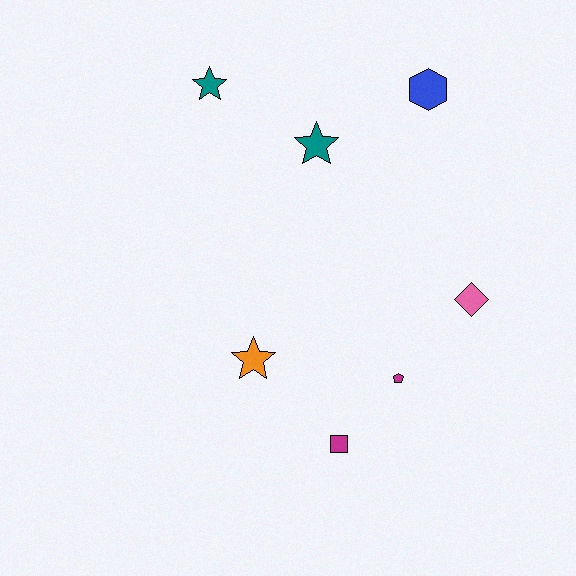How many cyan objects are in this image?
There are no cyan objects.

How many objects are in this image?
There are 7 objects.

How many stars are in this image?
There are 3 stars.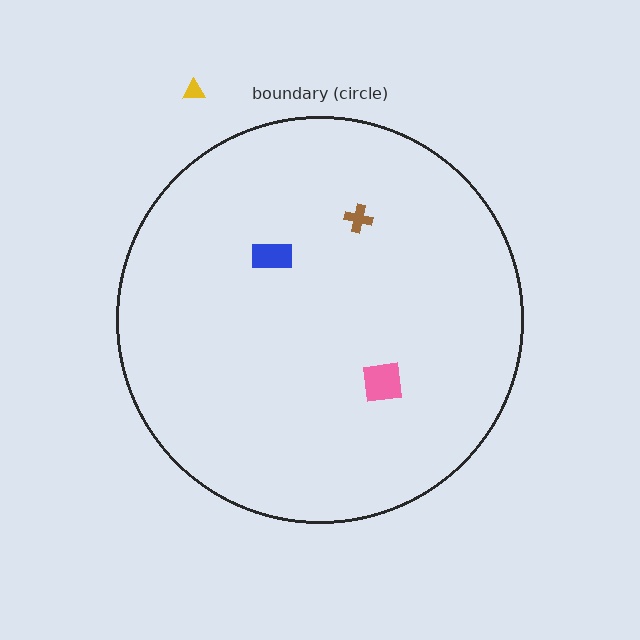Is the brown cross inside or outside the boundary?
Inside.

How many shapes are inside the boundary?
3 inside, 1 outside.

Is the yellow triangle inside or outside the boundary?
Outside.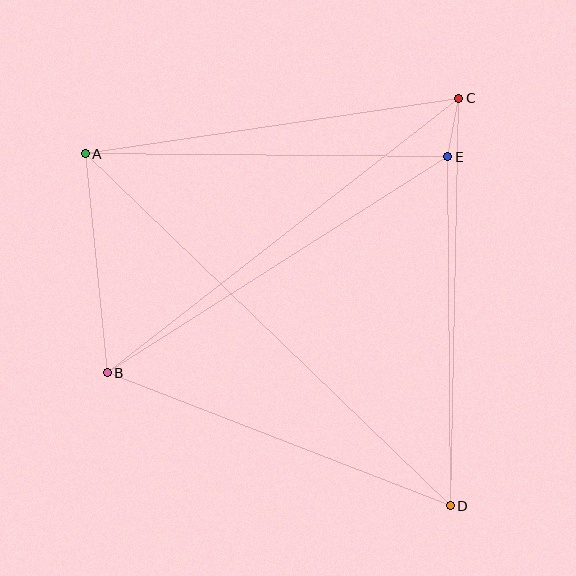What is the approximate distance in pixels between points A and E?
The distance between A and E is approximately 362 pixels.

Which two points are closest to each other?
Points C and E are closest to each other.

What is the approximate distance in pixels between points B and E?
The distance between B and E is approximately 403 pixels.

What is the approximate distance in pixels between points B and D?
The distance between B and D is approximately 368 pixels.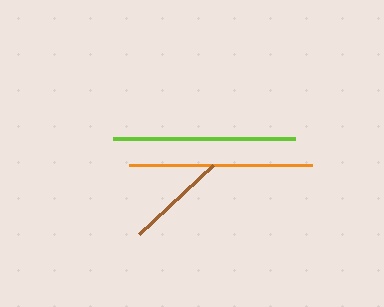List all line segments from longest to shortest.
From longest to shortest: orange, lime, magenta, brown.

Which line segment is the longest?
The orange line is the longest at approximately 184 pixels.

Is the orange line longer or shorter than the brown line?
The orange line is longer than the brown line.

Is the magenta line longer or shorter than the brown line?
The magenta line is longer than the brown line.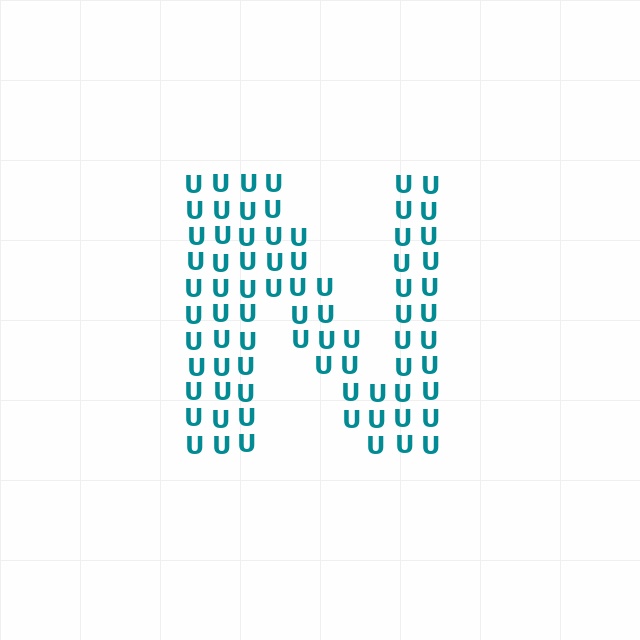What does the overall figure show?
The overall figure shows the letter N.